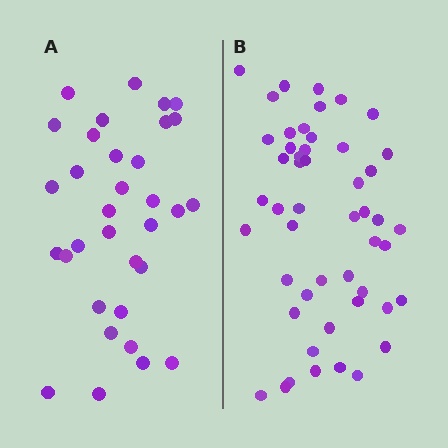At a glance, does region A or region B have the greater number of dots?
Region B (the right region) has more dots.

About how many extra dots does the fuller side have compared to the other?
Region B has approximately 15 more dots than region A.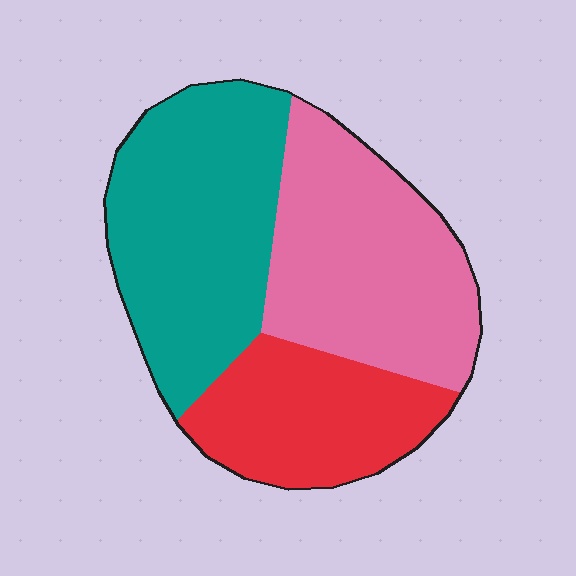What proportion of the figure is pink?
Pink covers roughly 35% of the figure.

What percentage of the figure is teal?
Teal covers roughly 40% of the figure.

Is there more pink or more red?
Pink.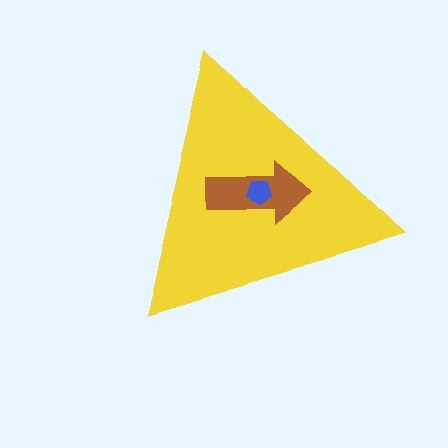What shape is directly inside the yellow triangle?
The brown arrow.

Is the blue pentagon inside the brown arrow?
Yes.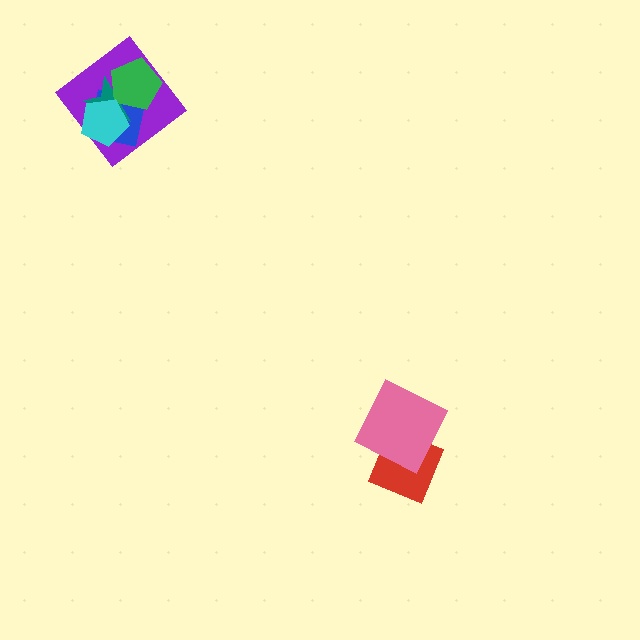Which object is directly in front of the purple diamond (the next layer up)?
The blue square is directly in front of the purple diamond.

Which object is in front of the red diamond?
The pink square is in front of the red diamond.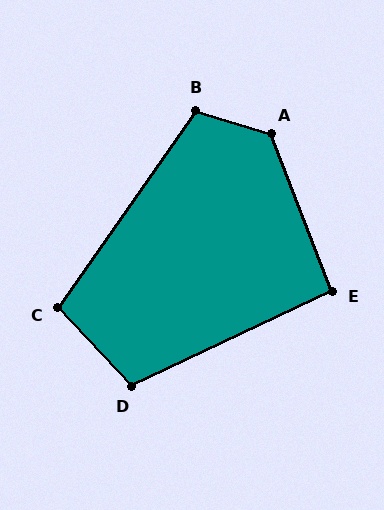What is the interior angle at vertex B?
Approximately 108 degrees (obtuse).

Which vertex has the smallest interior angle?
E, at approximately 94 degrees.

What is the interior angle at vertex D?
Approximately 108 degrees (obtuse).